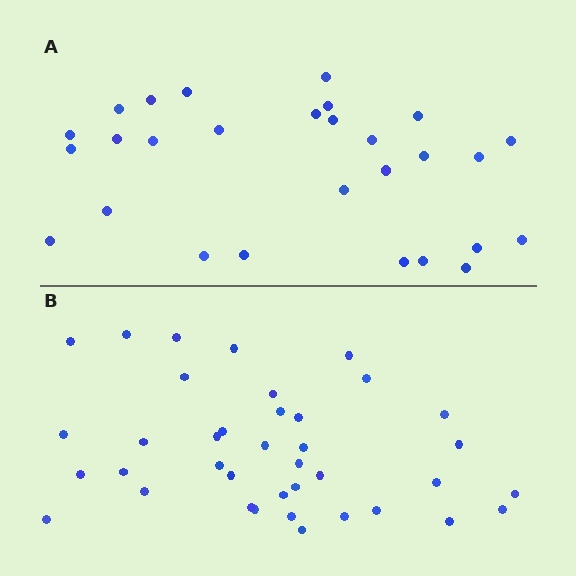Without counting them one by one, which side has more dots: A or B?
Region B (the bottom region) has more dots.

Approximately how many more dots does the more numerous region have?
Region B has roughly 10 or so more dots than region A.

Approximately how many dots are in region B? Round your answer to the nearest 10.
About 40 dots. (The exact count is 38, which rounds to 40.)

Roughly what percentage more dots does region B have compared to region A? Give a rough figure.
About 35% more.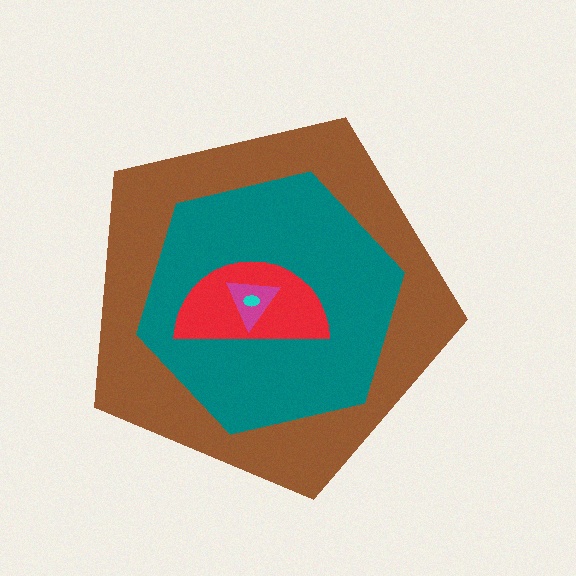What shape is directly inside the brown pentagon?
The teal hexagon.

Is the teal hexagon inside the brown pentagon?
Yes.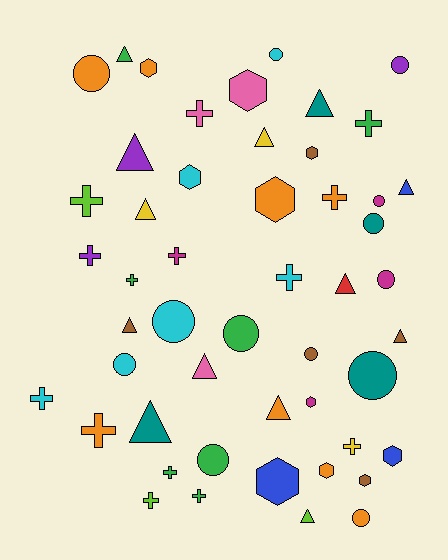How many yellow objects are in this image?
There are 3 yellow objects.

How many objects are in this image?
There are 50 objects.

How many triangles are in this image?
There are 13 triangles.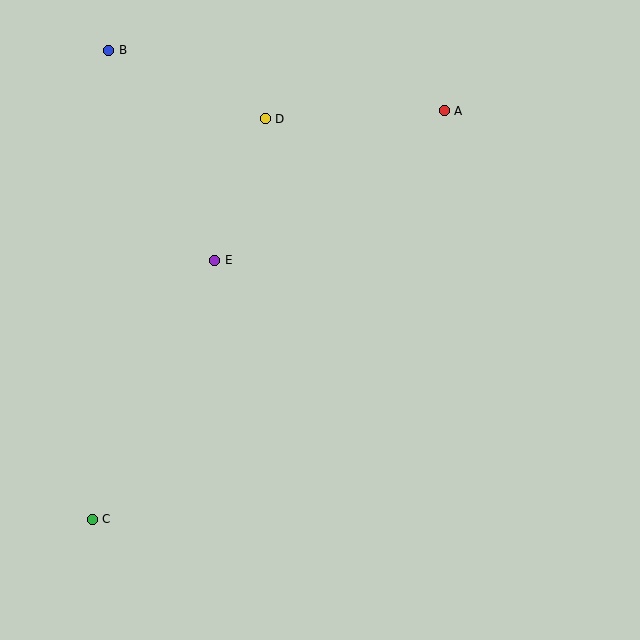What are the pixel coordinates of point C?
Point C is at (92, 520).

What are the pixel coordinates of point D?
Point D is at (265, 119).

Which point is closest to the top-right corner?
Point A is closest to the top-right corner.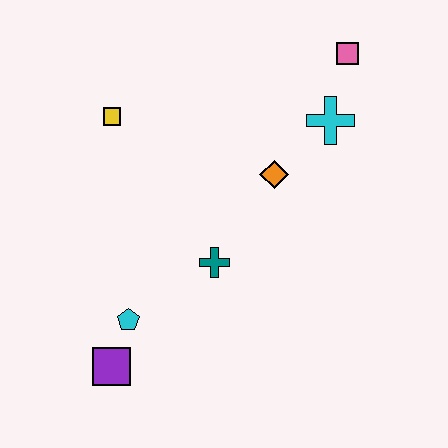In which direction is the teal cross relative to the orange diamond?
The teal cross is below the orange diamond.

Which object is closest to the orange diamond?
The cyan cross is closest to the orange diamond.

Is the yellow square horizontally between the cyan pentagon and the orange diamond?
No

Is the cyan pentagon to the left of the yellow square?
No